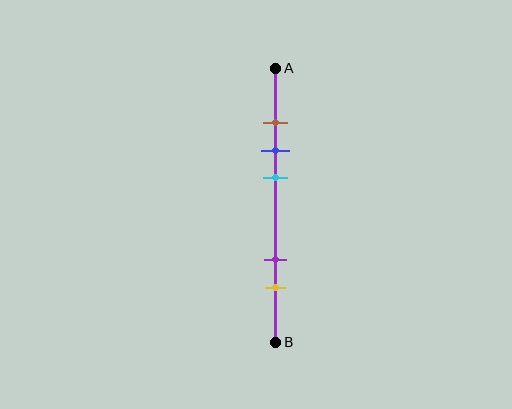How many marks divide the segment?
There are 5 marks dividing the segment.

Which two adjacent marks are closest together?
The brown and blue marks are the closest adjacent pair.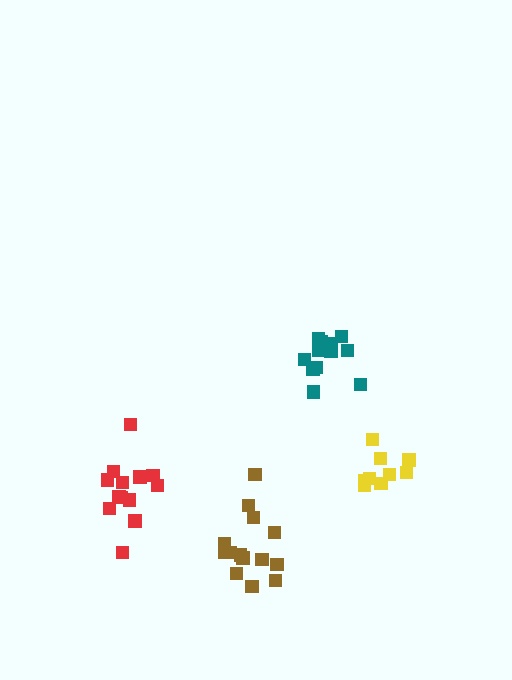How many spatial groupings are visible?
There are 4 spatial groupings.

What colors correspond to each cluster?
The clusters are colored: red, brown, yellow, teal.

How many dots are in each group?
Group 1: 13 dots, Group 2: 14 dots, Group 3: 9 dots, Group 4: 12 dots (48 total).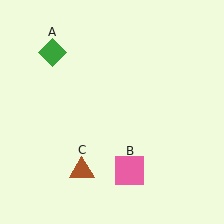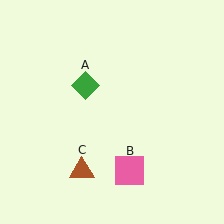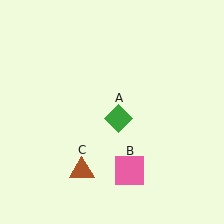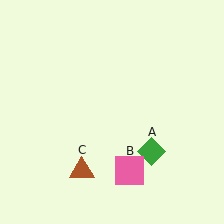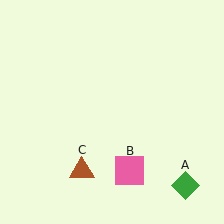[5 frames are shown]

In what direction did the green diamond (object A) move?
The green diamond (object A) moved down and to the right.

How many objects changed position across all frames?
1 object changed position: green diamond (object A).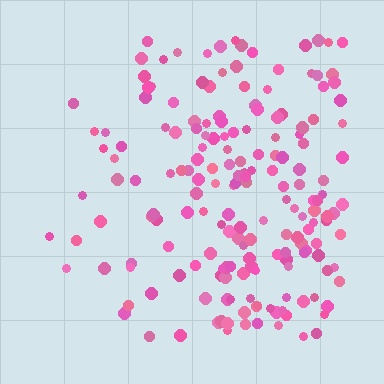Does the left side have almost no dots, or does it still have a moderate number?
Still a moderate number, just noticeably fewer than the right.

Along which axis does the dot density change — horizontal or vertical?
Horizontal.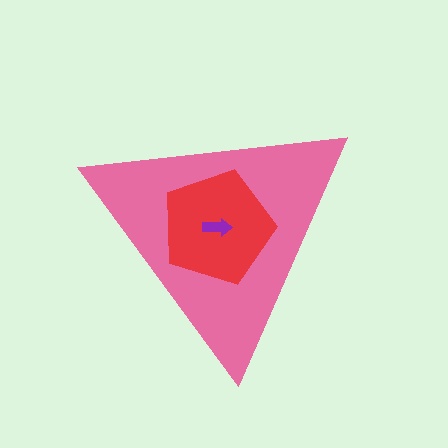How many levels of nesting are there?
3.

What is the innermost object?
The purple arrow.